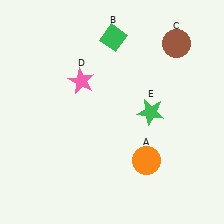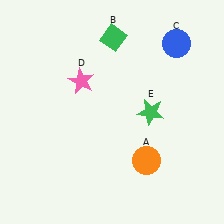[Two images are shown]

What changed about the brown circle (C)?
In Image 1, C is brown. In Image 2, it changed to blue.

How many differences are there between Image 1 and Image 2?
There is 1 difference between the two images.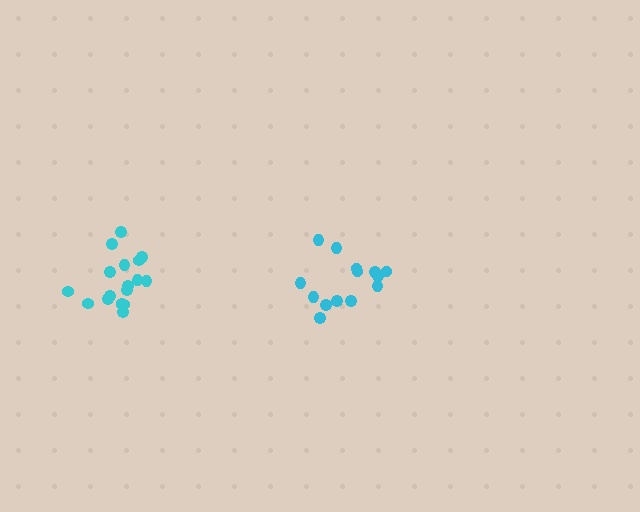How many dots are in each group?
Group 1: 14 dots, Group 2: 18 dots (32 total).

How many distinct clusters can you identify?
There are 2 distinct clusters.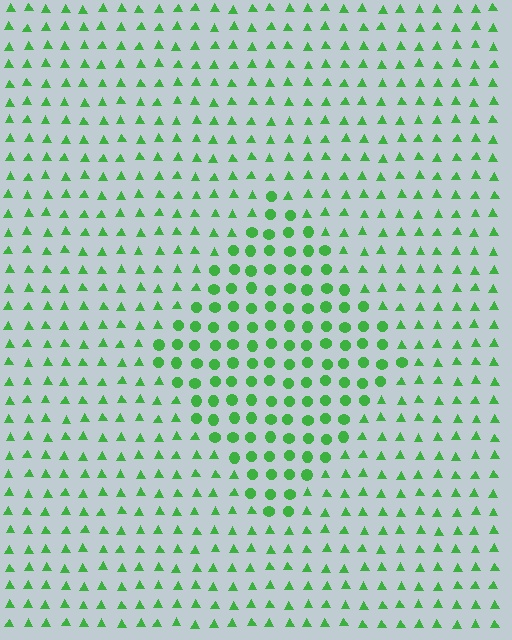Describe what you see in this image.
The image is filled with small green elements arranged in a uniform grid. A diamond-shaped region contains circles, while the surrounding area contains triangles. The boundary is defined purely by the change in element shape.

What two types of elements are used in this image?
The image uses circles inside the diamond region and triangles outside it.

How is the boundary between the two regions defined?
The boundary is defined by a change in element shape: circles inside vs. triangles outside. All elements share the same color and spacing.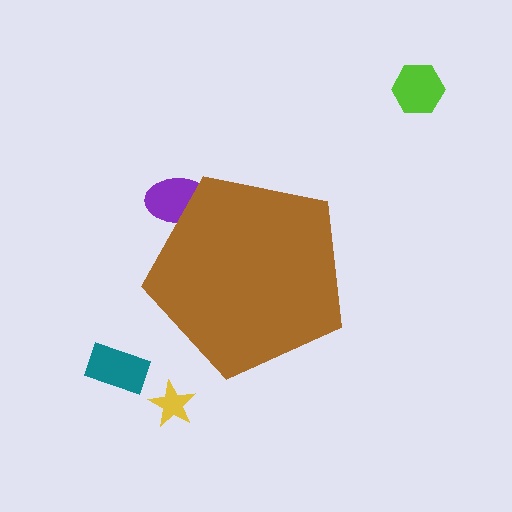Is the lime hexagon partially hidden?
No, the lime hexagon is fully visible.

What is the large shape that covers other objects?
A brown pentagon.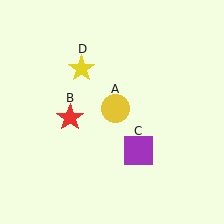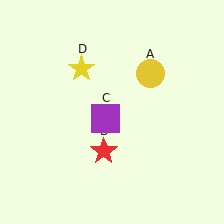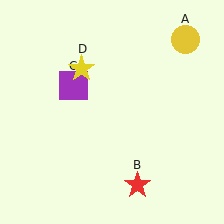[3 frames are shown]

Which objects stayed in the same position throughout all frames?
Yellow star (object D) remained stationary.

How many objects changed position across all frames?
3 objects changed position: yellow circle (object A), red star (object B), purple square (object C).